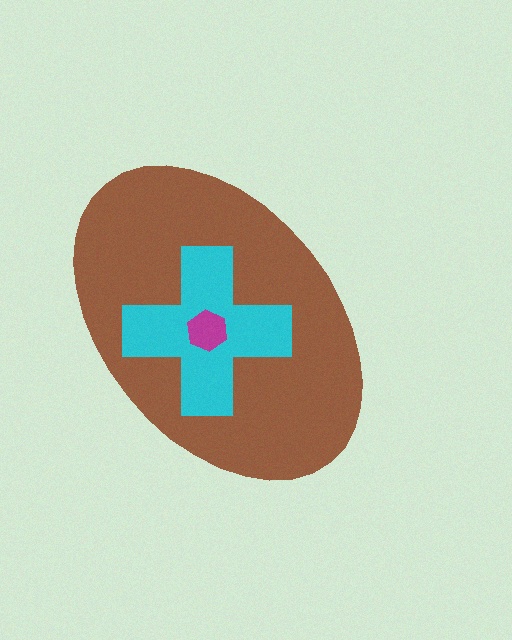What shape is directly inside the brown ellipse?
The cyan cross.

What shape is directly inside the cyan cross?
The magenta hexagon.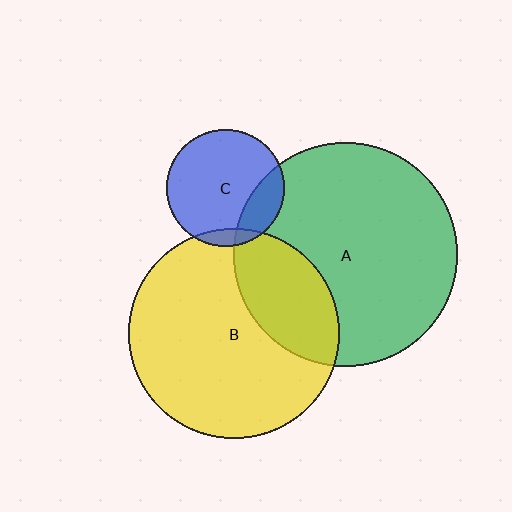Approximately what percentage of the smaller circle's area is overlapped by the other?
Approximately 25%.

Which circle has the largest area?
Circle A (green).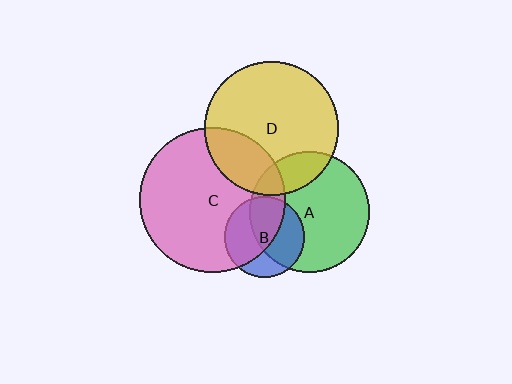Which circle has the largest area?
Circle C (pink).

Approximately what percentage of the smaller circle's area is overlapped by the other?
Approximately 60%.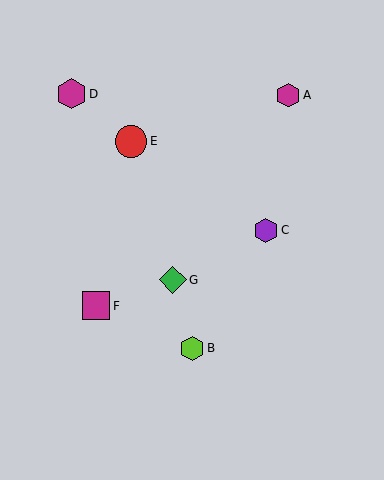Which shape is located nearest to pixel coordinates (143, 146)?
The red circle (labeled E) at (131, 141) is nearest to that location.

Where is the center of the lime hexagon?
The center of the lime hexagon is at (192, 348).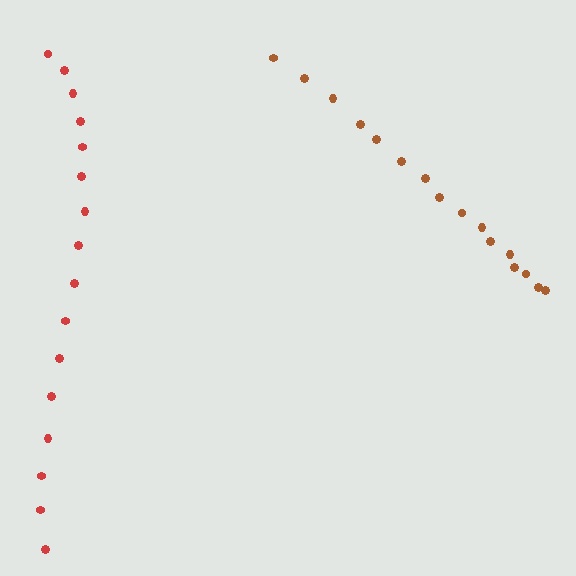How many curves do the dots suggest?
There are 2 distinct paths.